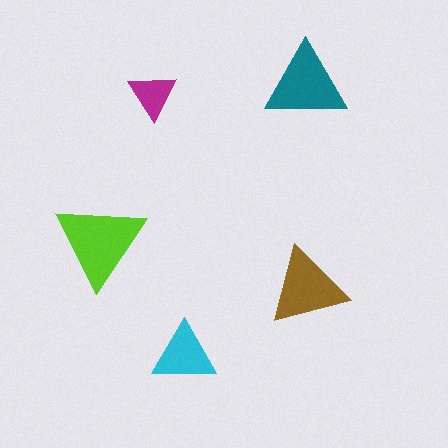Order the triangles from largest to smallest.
the lime one, the teal one, the brown one, the cyan one, the magenta one.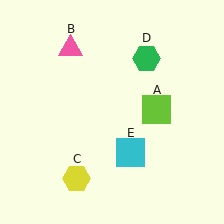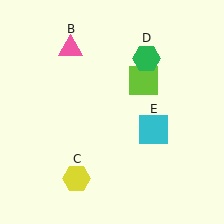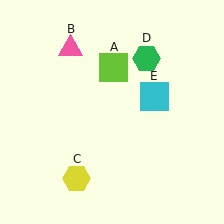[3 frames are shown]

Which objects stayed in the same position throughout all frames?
Pink triangle (object B) and yellow hexagon (object C) and green hexagon (object D) remained stationary.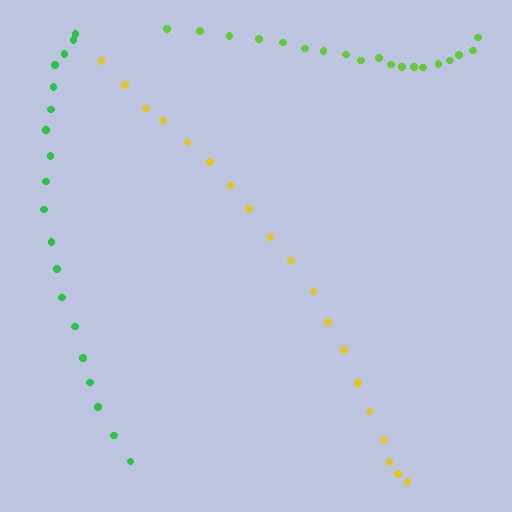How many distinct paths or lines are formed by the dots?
There are 3 distinct paths.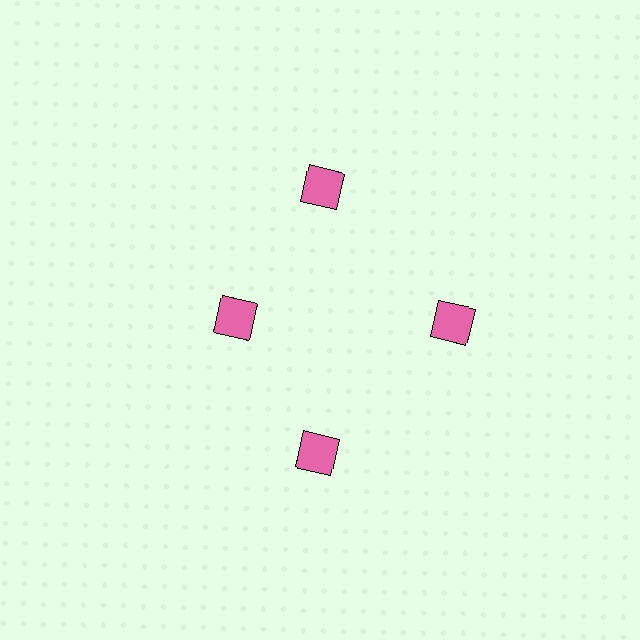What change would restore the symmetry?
The symmetry would be restored by moving it outward, back onto the ring so that all 4 squares sit at equal angles and equal distance from the center.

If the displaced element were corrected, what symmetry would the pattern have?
It would have 4-fold rotational symmetry — the pattern would map onto itself every 90 degrees.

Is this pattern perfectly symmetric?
No. The 4 pink squares are arranged in a ring, but one element near the 9 o'clock position is pulled inward toward the center, breaking the 4-fold rotational symmetry.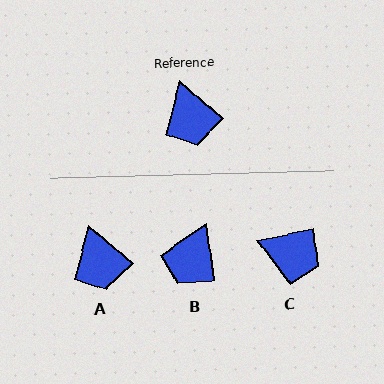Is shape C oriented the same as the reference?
No, it is off by about 53 degrees.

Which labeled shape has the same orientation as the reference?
A.